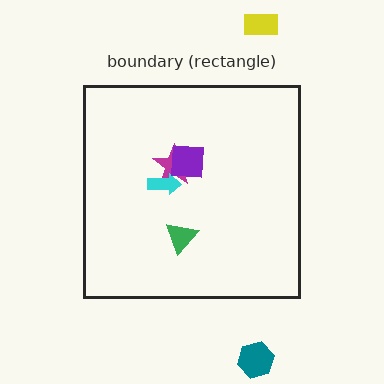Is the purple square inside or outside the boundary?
Inside.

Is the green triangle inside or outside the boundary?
Inside.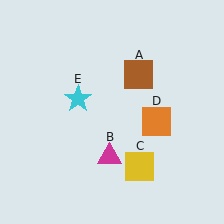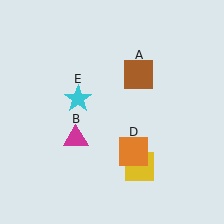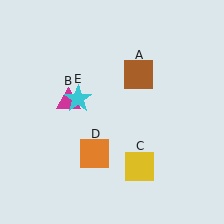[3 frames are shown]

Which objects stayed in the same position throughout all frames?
Brown square (object A) and yellow square (object C) and cyan star (object E) remained stationary.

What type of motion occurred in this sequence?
The magenta triangle (object B), orange square (object D) rotated clockwise around the center of the scene.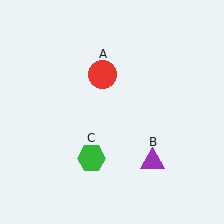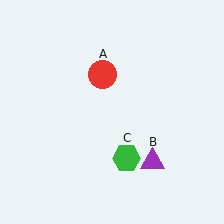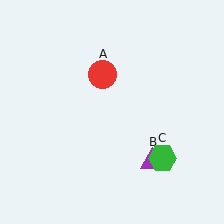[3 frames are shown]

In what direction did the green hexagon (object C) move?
The green hexagon (object C) moved right.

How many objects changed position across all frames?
1 object changed position: green hexagon (object C).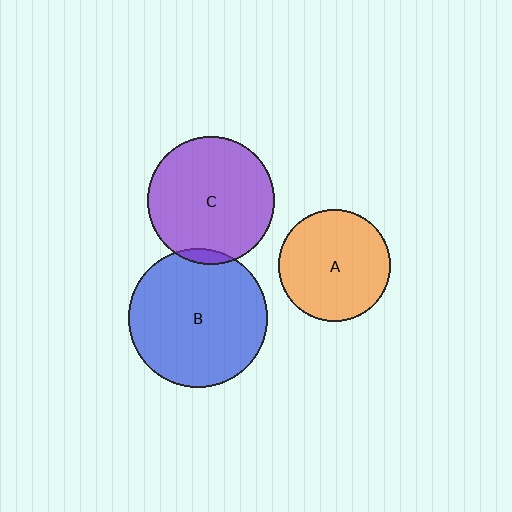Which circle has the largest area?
Circle B (blue).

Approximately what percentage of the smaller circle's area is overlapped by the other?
Approximately 5%.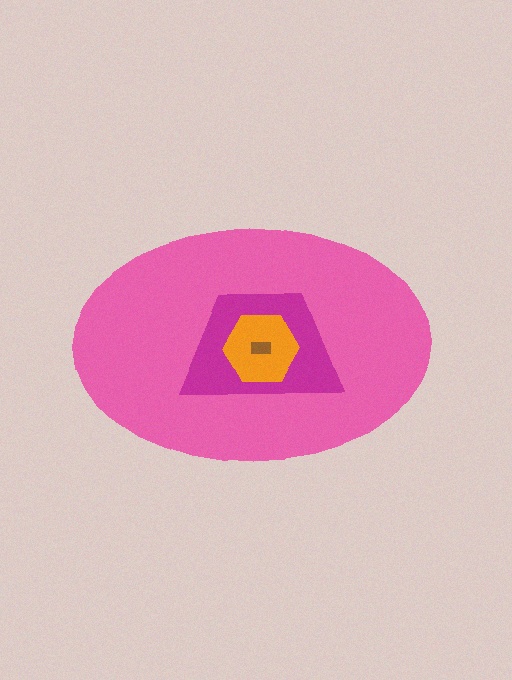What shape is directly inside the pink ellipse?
The magenta trapezoid.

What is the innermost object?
The brown rectangle.